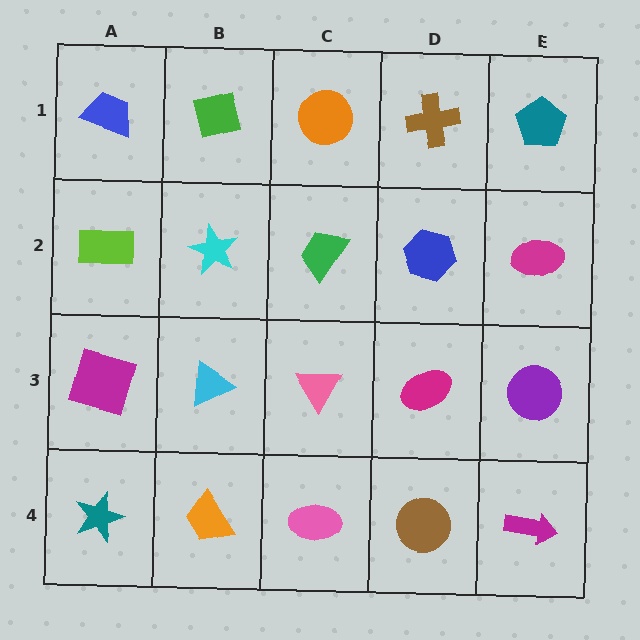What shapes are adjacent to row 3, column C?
A green trapezoid (row 2, column C), a pink ellipse (row 4, column C), a cyan triangle (row 3, column B), a magenta ellipse (row 3, column D).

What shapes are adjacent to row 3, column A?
A lime rectangle (row 2, column A), a teal star (row 4, column A), a cyan triangle (row 3, column B).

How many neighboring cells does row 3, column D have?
4.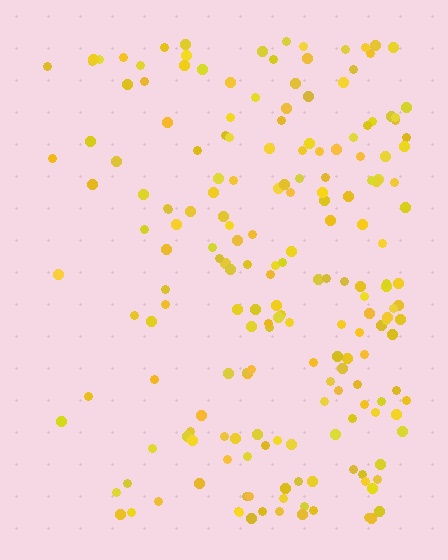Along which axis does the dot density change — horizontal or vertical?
Horizontal.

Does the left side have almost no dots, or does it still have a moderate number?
Still a moderate number, just noticeably fewer than the right.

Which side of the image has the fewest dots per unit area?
The left.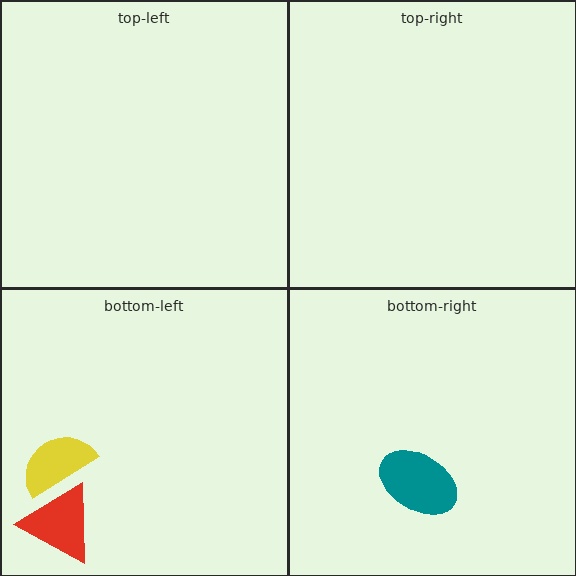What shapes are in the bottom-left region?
The red triangle, the yellow semicircle.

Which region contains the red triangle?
The bottom-left region.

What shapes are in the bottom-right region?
The teal ellipse.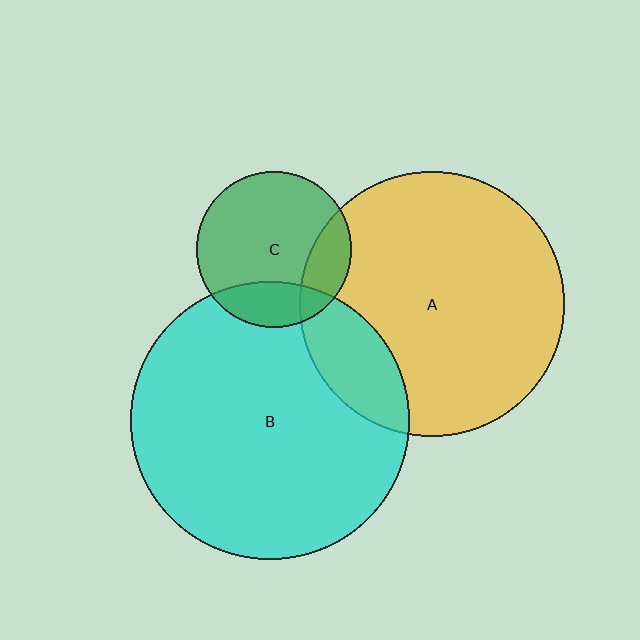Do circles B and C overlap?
Yes.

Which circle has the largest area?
Circle B (cyan).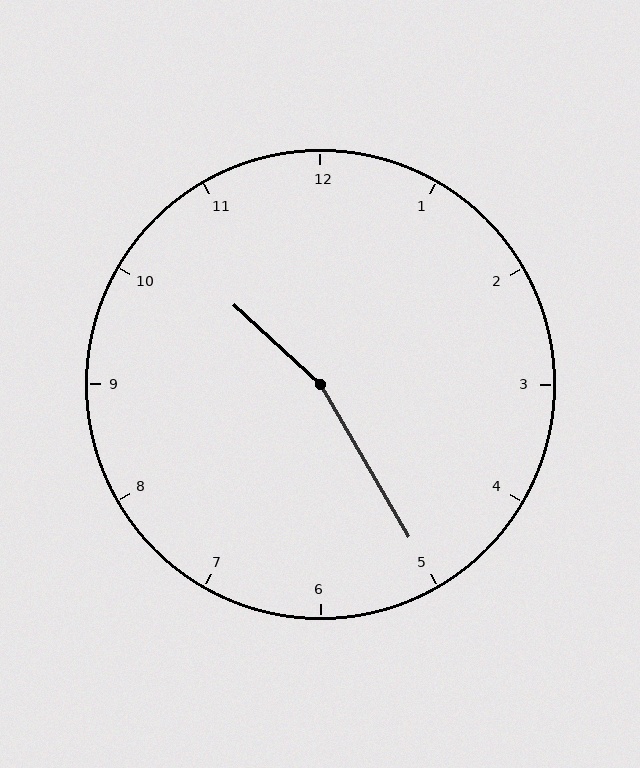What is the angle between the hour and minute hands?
Approximately 162 degrees.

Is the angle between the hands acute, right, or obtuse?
It is obtuse.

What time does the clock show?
10:25.